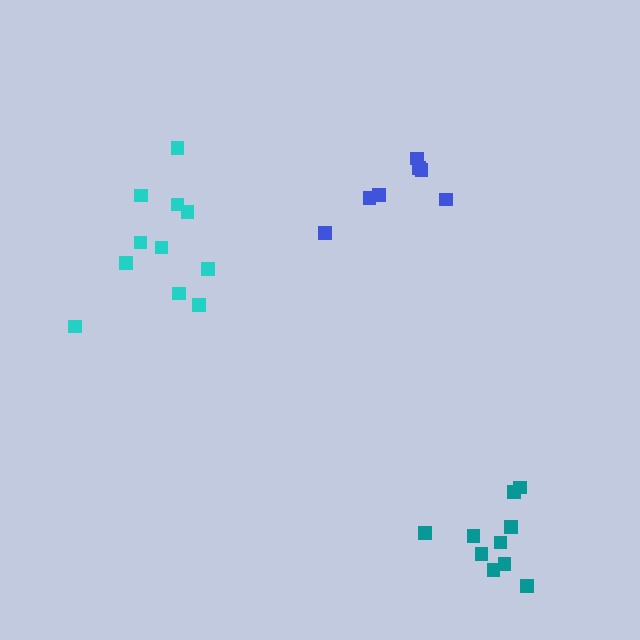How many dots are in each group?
Group 1: 11 dots, Group 2: 7 dots, Group 3: 10 dots (28 total).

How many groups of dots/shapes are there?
There are 3 groups.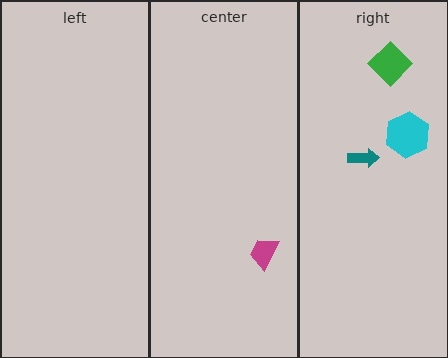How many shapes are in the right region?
3.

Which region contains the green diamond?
The right region.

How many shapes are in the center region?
1.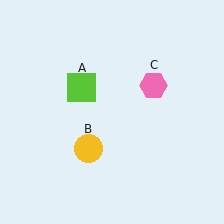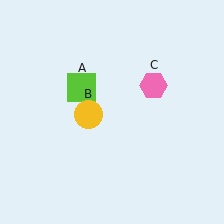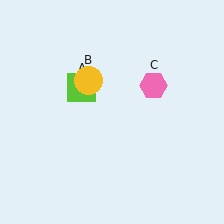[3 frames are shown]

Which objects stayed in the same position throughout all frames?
Lime square (object A) and pink hexagon (object C) remained stationary.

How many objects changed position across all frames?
1 object changed position: yellow circle (object B).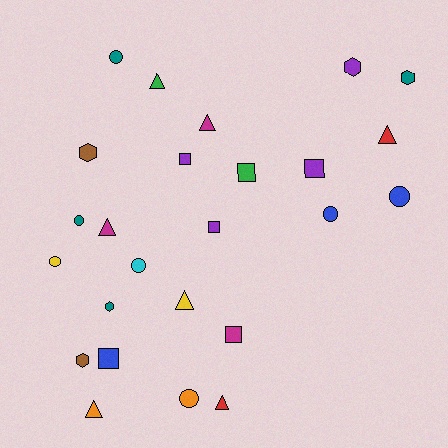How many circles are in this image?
There are 7 circles.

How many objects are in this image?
There are 25 objects.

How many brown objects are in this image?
There are 2 brown objects.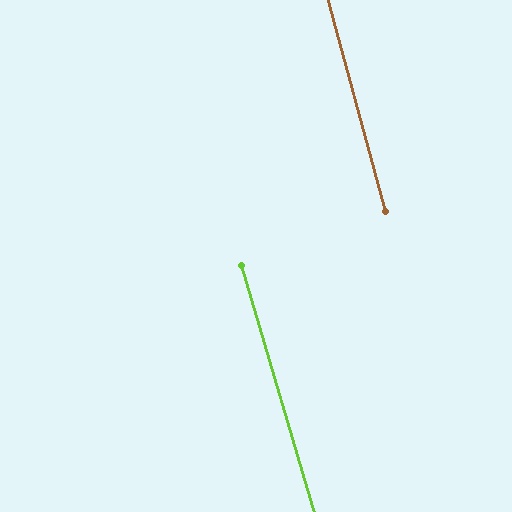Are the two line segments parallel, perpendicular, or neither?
Parallel — their directions differ by only 1.3°.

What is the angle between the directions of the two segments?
Approximately 1 degree.